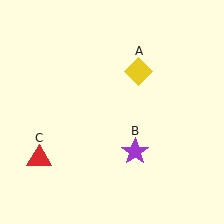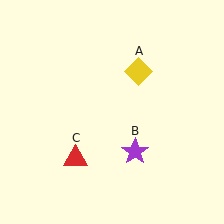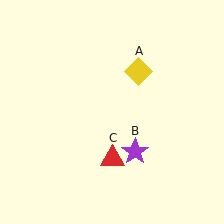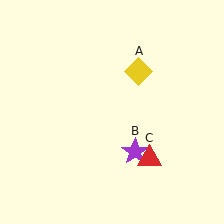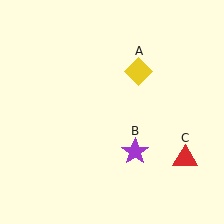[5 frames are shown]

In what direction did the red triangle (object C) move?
The red triangle (object C) moved right.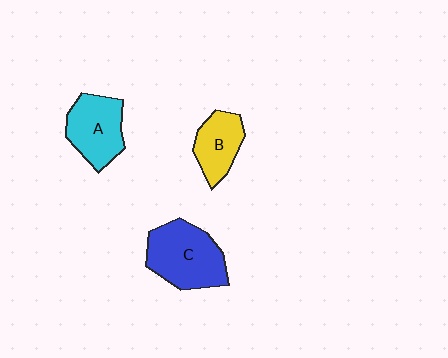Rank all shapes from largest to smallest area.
From largest to smallest: C (blue), A (cyan), B (yellow).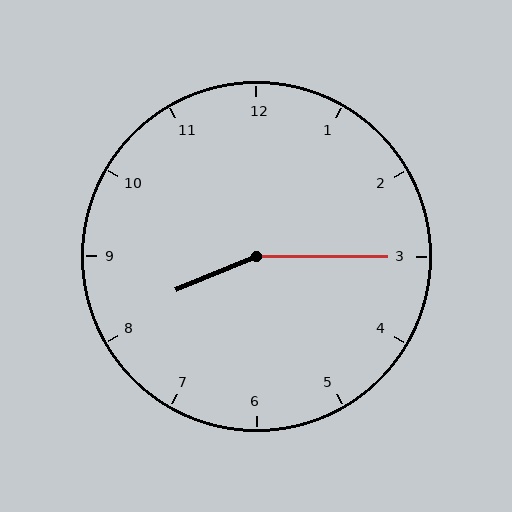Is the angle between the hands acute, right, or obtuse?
It is obtuse.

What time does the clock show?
8:15.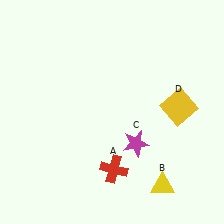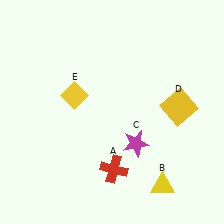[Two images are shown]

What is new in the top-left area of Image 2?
A yellow diamond (E) was added in the top-left area of Image 2.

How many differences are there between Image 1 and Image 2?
There is 1 difference between the two images.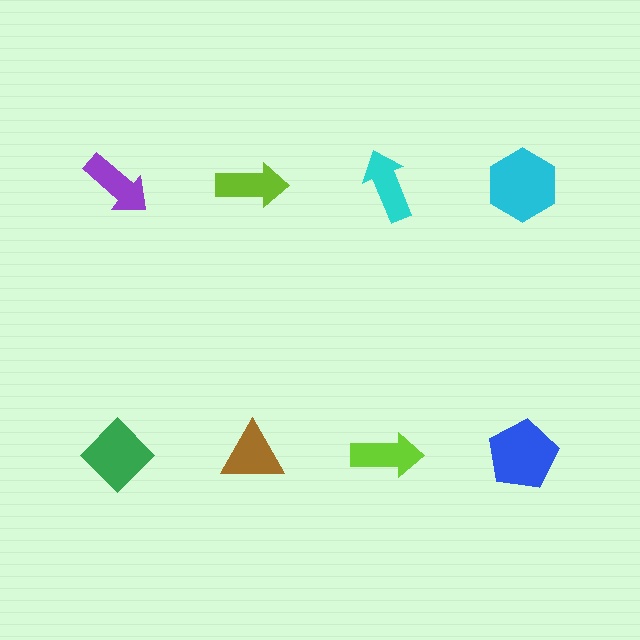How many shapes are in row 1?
4 shapes.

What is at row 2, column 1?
A green diamond.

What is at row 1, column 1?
A purple arrow.